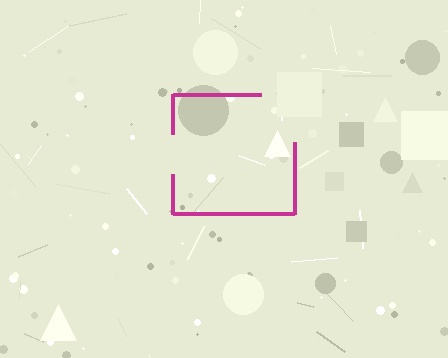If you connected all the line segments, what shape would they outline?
They would outline a square.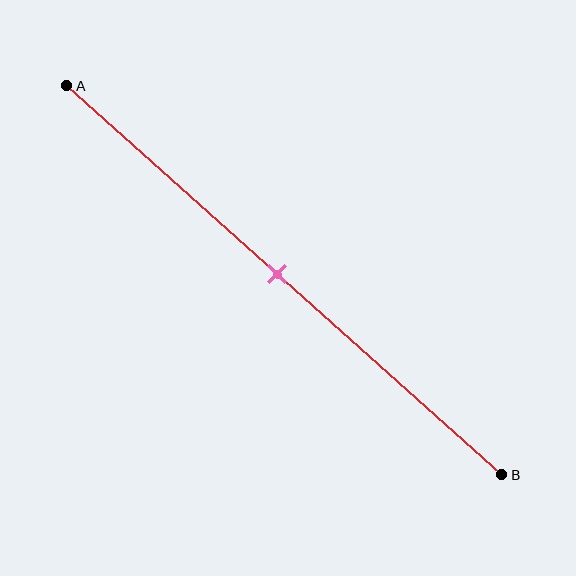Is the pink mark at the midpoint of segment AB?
Yes, the mark is approximately at the midpoint.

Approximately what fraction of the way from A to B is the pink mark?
The pink mark is approximately 50% of the way from A to B.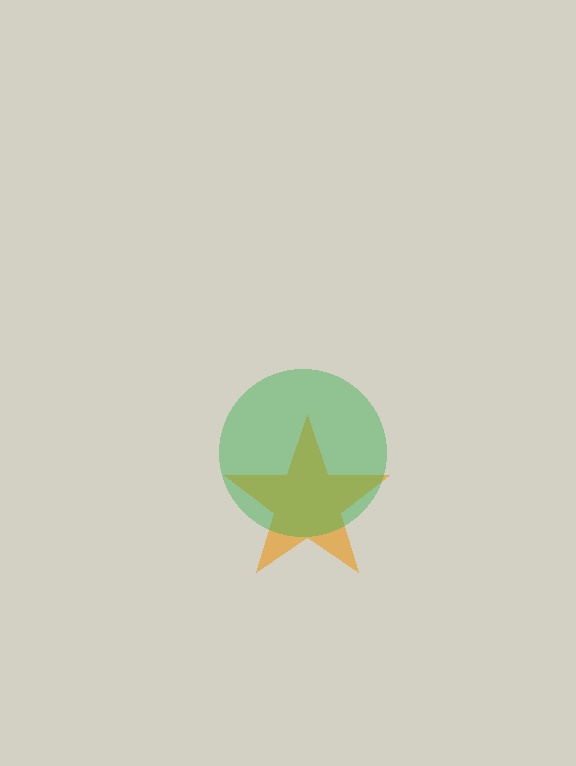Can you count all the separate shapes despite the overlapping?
Yes, there are 2 separate shapes.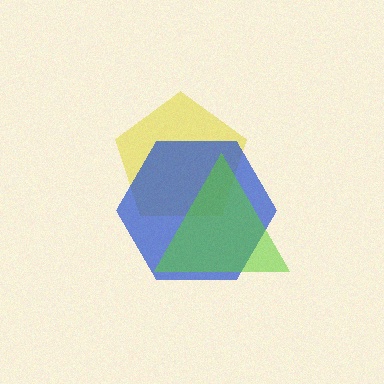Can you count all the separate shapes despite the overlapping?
Yes, there are 3 separate shapes.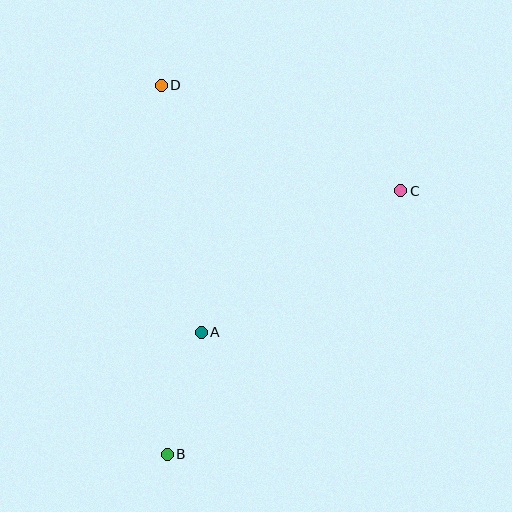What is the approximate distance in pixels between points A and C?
The distance between A and C is approximately 244 pixels.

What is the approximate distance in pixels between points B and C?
The distance between B and C is approximately 352 pixels.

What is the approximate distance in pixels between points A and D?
The distance between A and D is approximately 250 pixels.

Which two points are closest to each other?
Points A and B are closest to each other.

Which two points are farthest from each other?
Points B and D are farthest from each other.